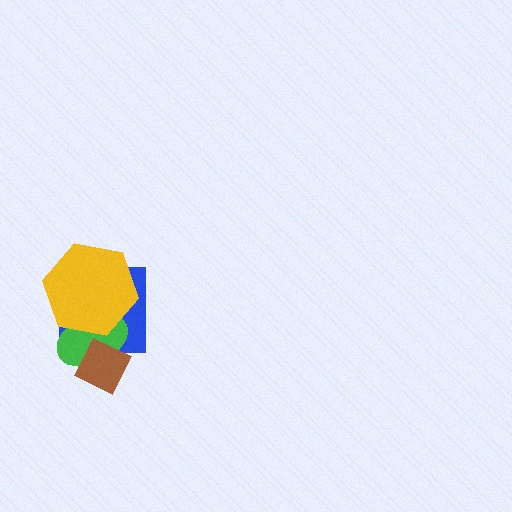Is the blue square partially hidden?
Yes, it is partially covered by another shape.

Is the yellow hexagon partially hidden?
No, no other shape covers it.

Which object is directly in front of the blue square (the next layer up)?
The green ellipse is directly in front of the blue square.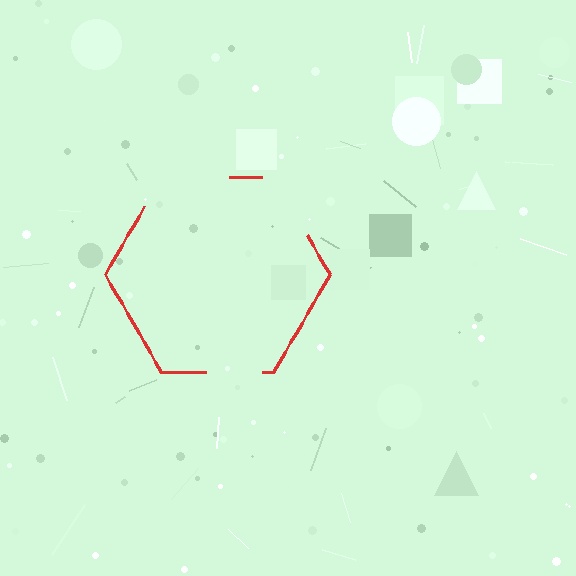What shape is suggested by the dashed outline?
The dashed outline suggests a hexagon.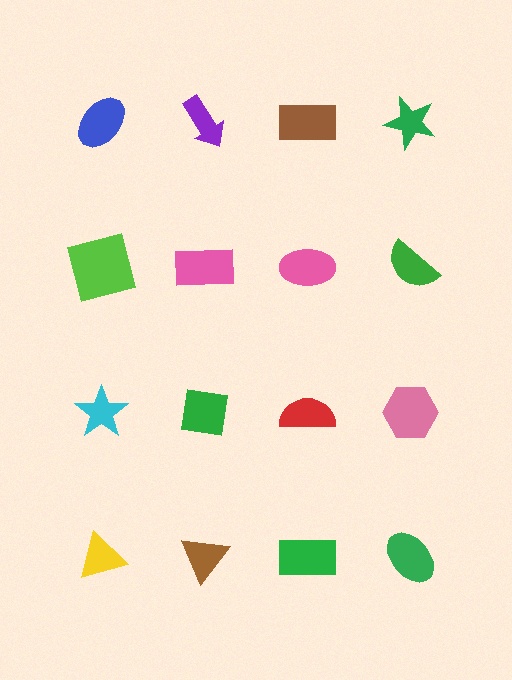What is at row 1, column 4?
A green star.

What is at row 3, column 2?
A green square.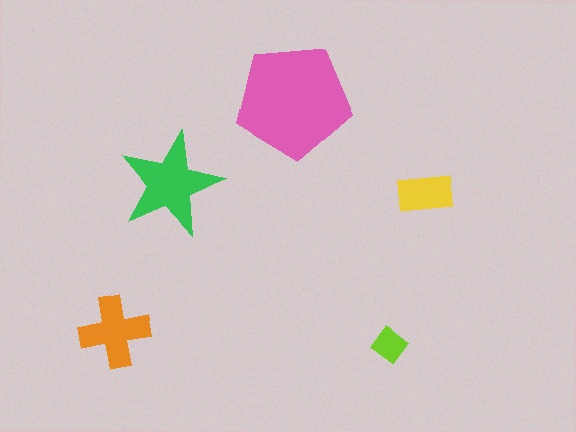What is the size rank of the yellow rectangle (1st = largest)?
4th.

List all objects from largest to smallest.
The pink pentagon, the green star, the orange cross, the yellow rectangle, the lime diamond.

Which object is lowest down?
The lime diamond is bottommost.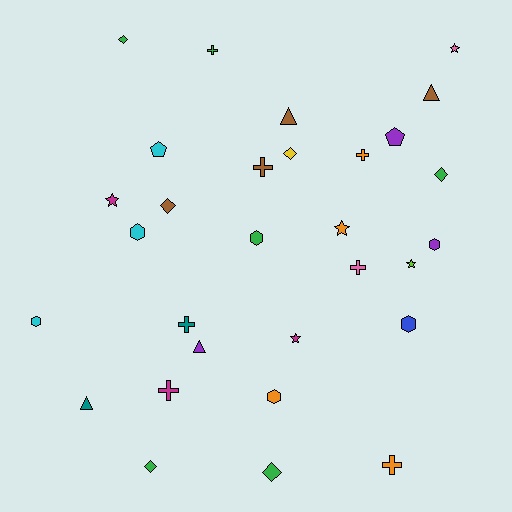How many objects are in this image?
There are 30 objects.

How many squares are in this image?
There are no squares.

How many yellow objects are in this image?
There is 1 yellow object.